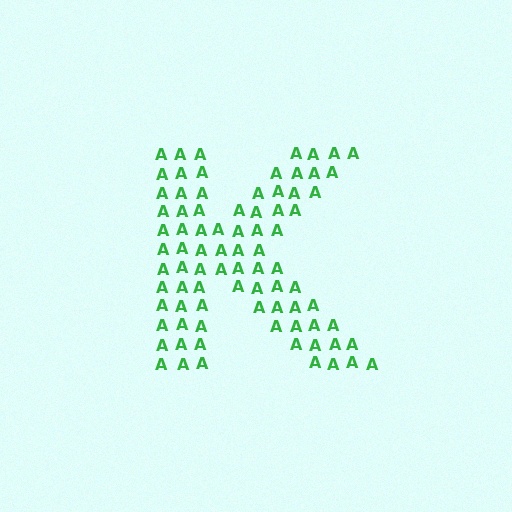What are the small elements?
The small elements are letter A's.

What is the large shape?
The large shape is the letter K.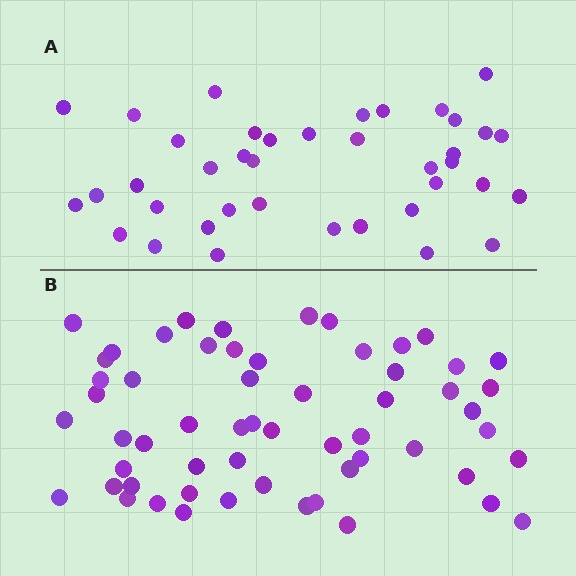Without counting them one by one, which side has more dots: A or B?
Region B (the bottom region) has more dots.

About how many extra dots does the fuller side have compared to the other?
Region B has approximately 20 more dots than region A.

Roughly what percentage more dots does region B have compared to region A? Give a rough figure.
About 50% more.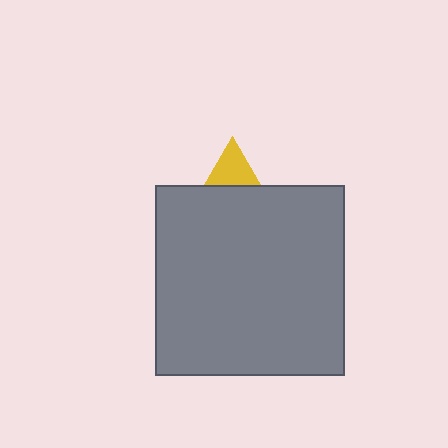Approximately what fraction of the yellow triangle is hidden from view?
Roughly 69% of the yellow triangle is hidden behind the gray square.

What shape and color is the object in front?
The object in front is a gray square.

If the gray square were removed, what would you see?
You would see the complete yellow triangle.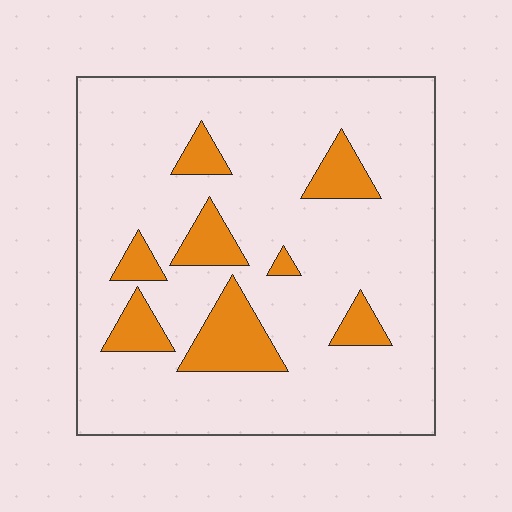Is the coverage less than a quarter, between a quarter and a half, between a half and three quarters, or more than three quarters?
Less than a quarter.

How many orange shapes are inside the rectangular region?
8.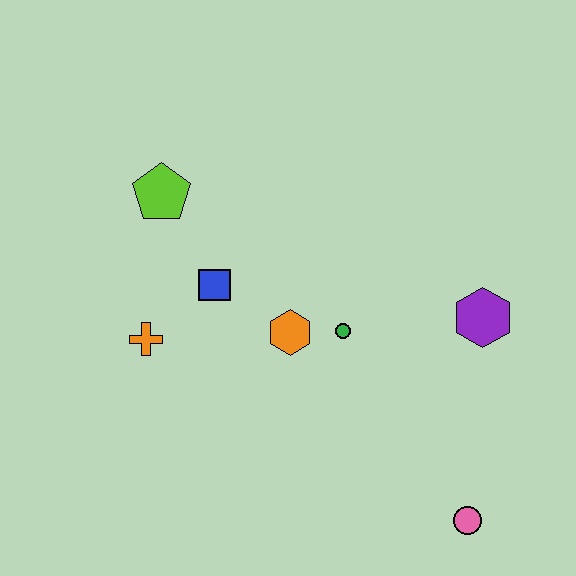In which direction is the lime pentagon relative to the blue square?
The lime pentagon is above the blue square.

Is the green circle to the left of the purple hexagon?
Yes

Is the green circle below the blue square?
Yes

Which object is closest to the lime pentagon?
The blue square is closest to the lime pentagon.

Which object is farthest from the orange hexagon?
The pink circle is farthest from the orange hexagon.